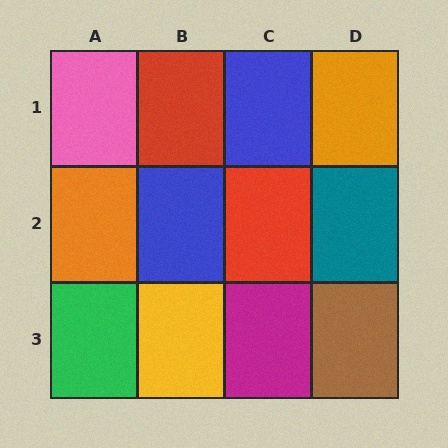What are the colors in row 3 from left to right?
Green, yellow, magenta, brown.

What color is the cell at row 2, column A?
Orange.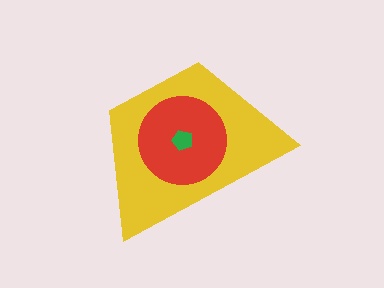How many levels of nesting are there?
3.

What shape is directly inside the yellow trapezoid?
The red circle.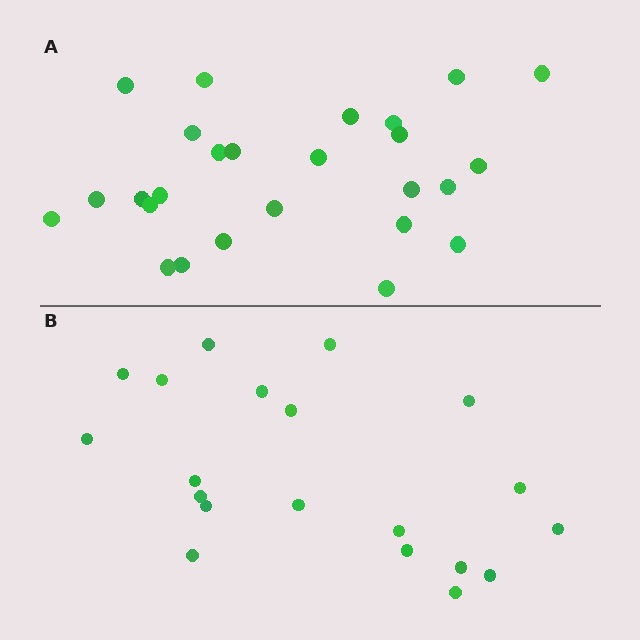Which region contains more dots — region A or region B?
Region A (the top region) has more dots.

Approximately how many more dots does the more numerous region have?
Region A has about 6 more dots than region B.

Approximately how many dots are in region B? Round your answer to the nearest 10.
About 20 dots.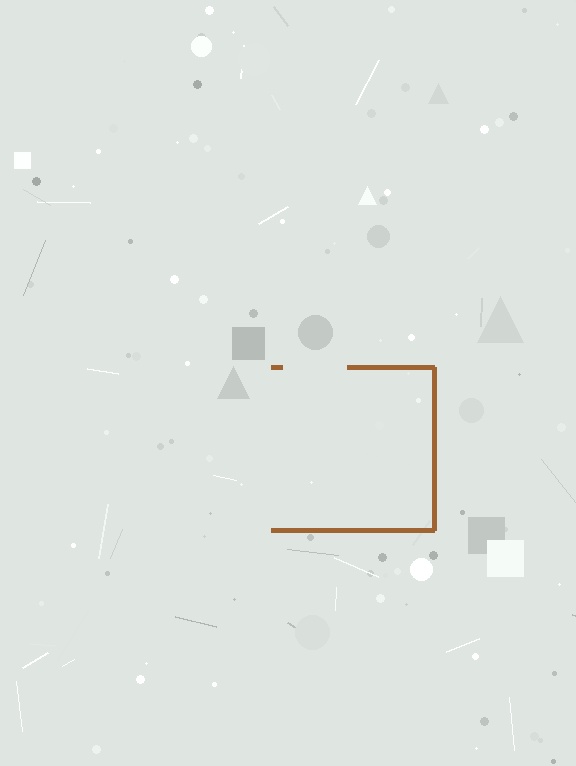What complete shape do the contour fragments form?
The contour fragments form a square.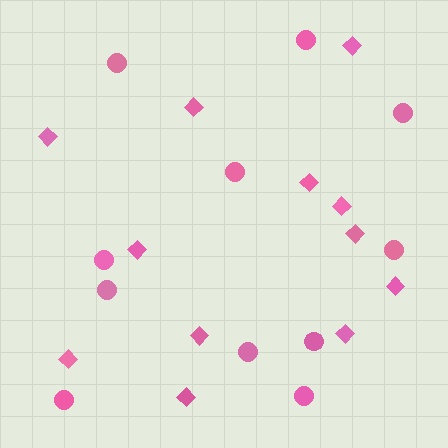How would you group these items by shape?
There are 2 groups: one group of diamonds (12) and one group of circles (11).